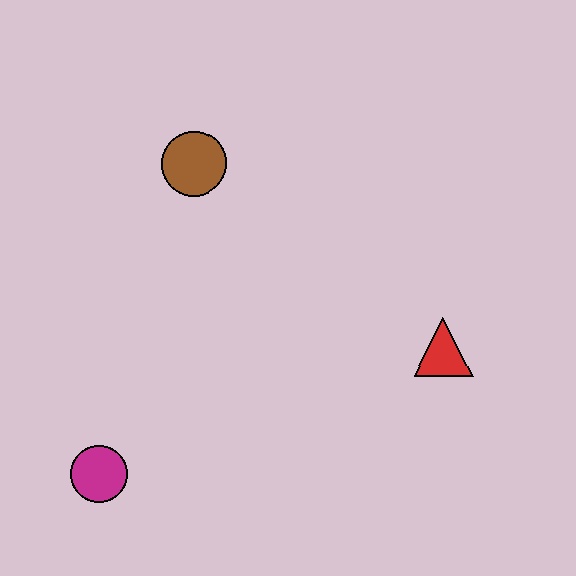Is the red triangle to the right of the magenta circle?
Yes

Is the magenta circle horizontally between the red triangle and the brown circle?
No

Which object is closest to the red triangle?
The brown circle is closest to the red triangle.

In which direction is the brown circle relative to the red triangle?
The brown circle is to the left of the red triangle.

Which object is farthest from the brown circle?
The magenta circle is farthest from the brown circle.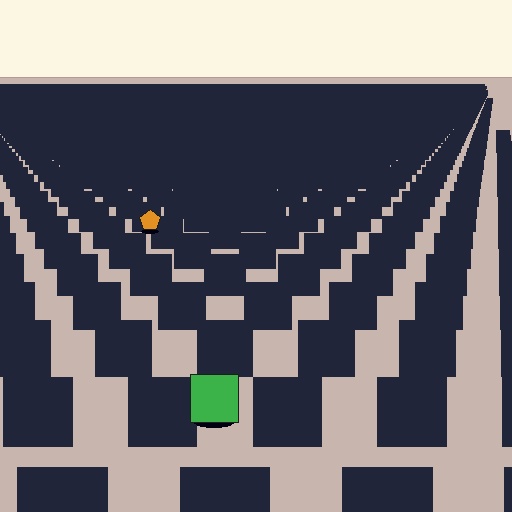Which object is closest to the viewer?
The green square is closest. The texture marks near it are larger and more spread out.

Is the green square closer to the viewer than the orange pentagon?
Yes. The green square is closer — you can tell from the texture gradient: the ground texture is coarser near it.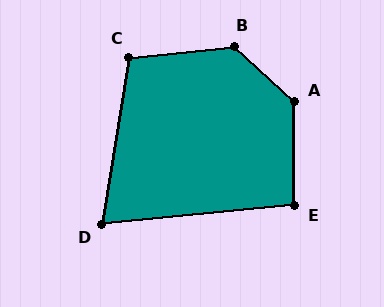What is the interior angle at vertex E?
Approximately 96 degrees (obtuse).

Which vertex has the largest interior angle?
A, at approximately 132 degrees.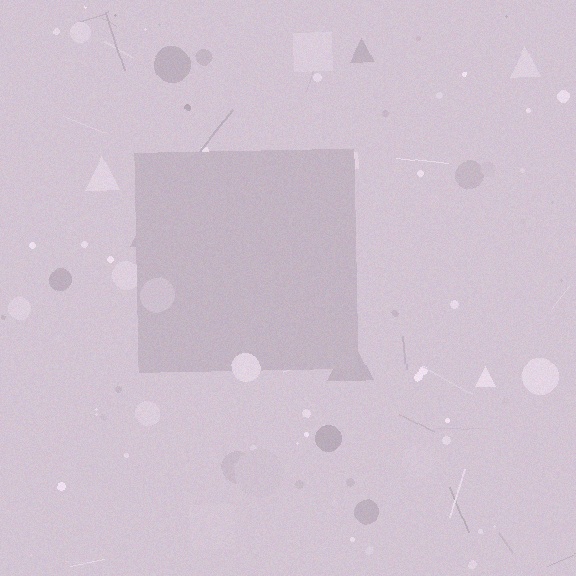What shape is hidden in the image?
A square is hidden in the image.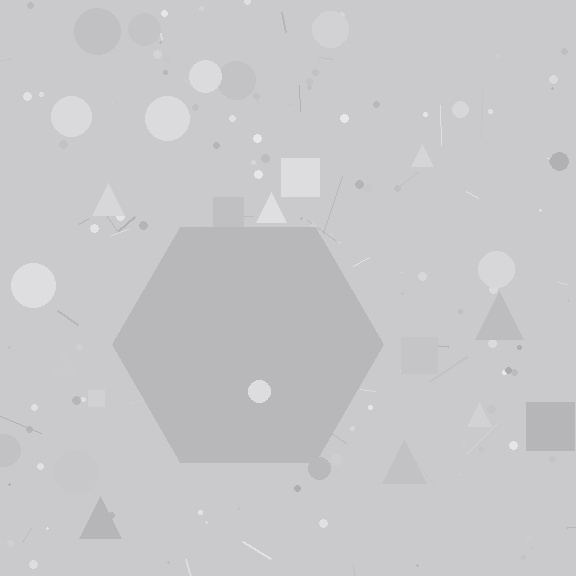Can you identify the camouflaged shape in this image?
The camouflaged shape is a hexagon.